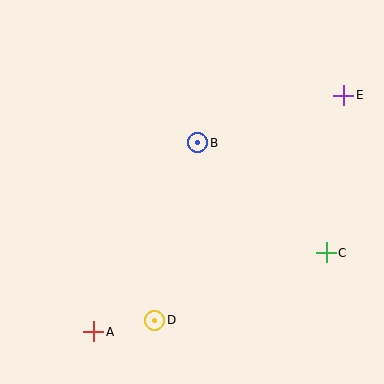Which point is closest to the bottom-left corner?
Point A is closest to the bottom-left corner.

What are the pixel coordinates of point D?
Point D is at (155, 320).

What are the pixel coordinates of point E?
Point E is at (344, 95).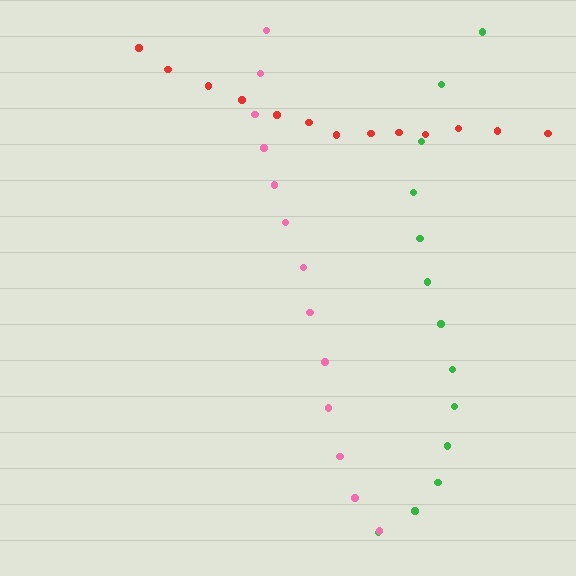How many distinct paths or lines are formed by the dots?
There are 3 distinct paths.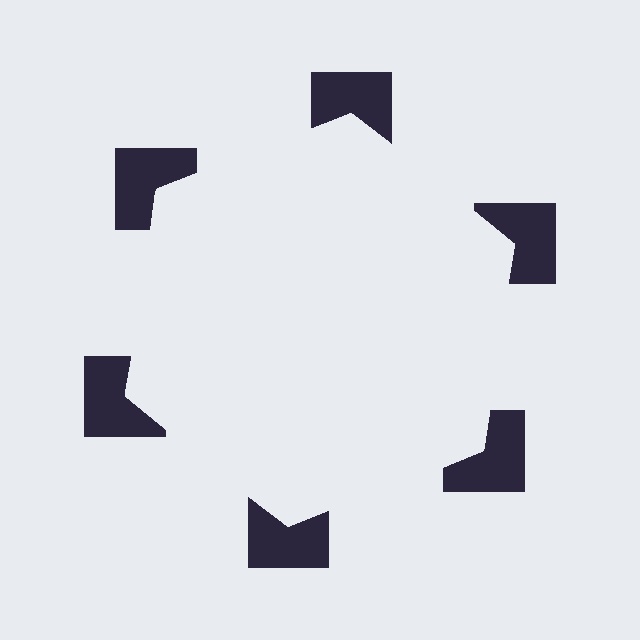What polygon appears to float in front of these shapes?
An illusory hexagon — its edges are inferred from the aligned wedge cuts in the notched squares, not physically drawn.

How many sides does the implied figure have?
6 sides.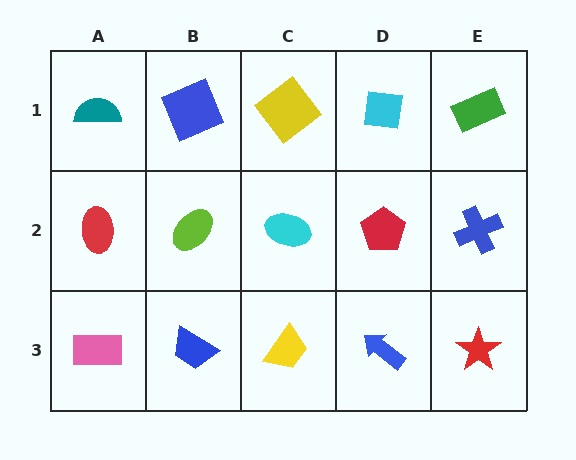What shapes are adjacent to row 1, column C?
A cyan ellipse (row 2, column C), a blue square (row 1, column B), a cyan square (row 1, column D).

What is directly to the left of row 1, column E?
A cyan square.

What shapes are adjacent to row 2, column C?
A yellow diamond (row 1, column C), a yellow trapezoid (row 3, column C), a lime ellipse (row 2, column B), a red pentagon (row 2, column D).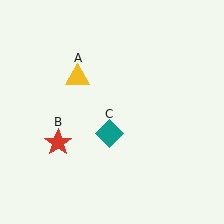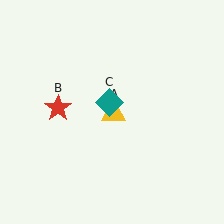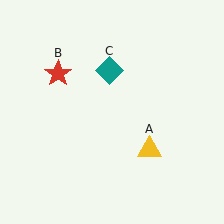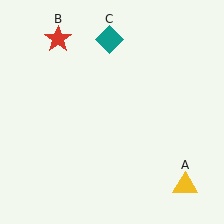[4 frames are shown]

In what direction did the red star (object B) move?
The red star (object B) moved up.